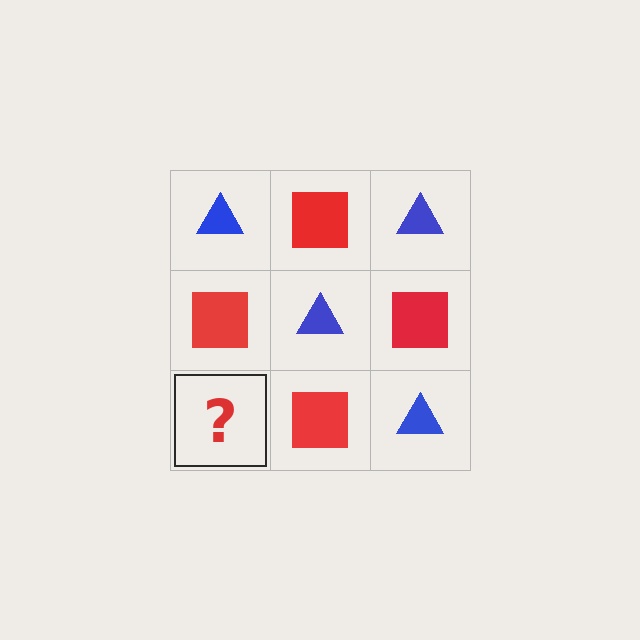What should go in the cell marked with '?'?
The missing cell should contain a blue triangle.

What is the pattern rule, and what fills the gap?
The rule is that it alternates blue triangle and red square in a checkerboard pattern. The gap should be filled with a blue triangle.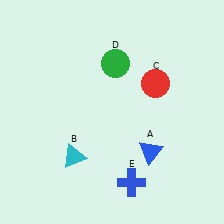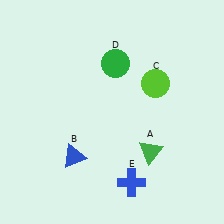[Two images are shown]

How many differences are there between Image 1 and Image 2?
There are 3 differences between the two images.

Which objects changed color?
A changed from blue to green. B changed from cyan to blue. C changed from red to lime.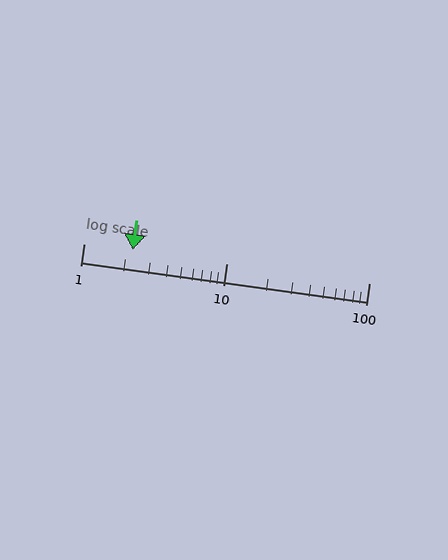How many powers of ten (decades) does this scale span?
The scale spans 2 decades, from 1 to 100.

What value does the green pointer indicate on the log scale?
The pointer indicates approximately 2.2.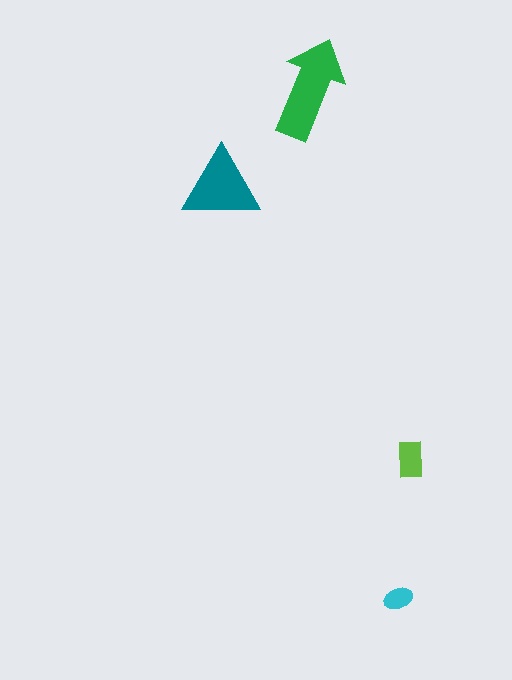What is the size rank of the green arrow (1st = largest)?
1st.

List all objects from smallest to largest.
The cyan ellipse, the lime rectangle, the teal triangle, the green arrow.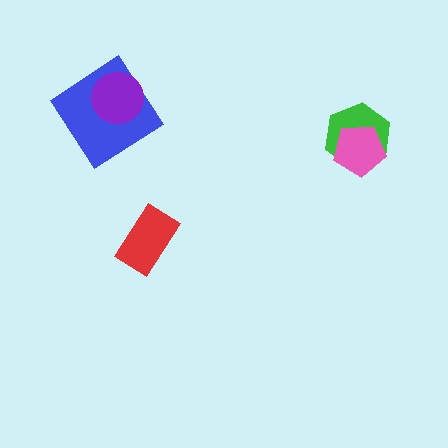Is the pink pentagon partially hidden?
No, no other shape covers it.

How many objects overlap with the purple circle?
1 object overlaps with the purple circle.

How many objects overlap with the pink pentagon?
1 object overlaps with the pink pentagon.